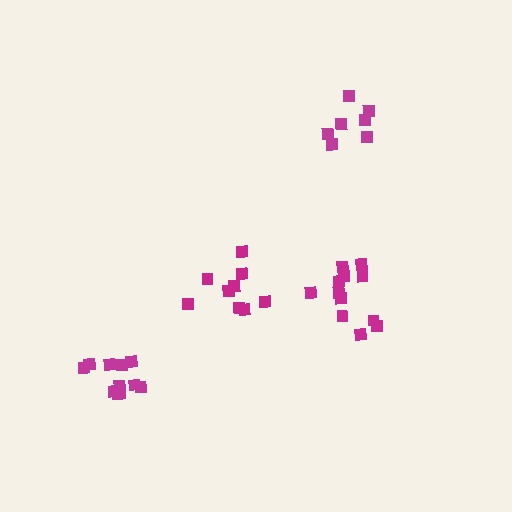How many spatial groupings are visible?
There are 4 spatial groupings.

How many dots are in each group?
Group 1: 12 dots, Group 2: 12 dots, Group 3: 9 dots, Group 4: 7 dots (40 total).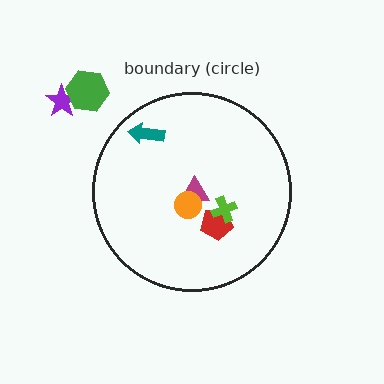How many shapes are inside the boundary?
5 inside, 2 outside.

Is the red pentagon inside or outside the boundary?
Inside.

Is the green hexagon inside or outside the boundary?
Outside.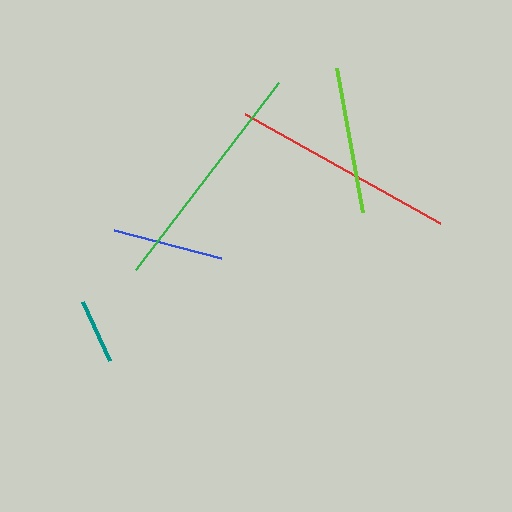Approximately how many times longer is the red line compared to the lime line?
The red line is approximately 1.5 times the length of the lime line.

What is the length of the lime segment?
The lime segment is approximately 147 pixels long.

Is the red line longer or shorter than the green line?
The green line is longer than the red line.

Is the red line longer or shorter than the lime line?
The red line is longer than the lime line.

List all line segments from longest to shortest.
From longest to shortest: green, red, lime, blue, teal.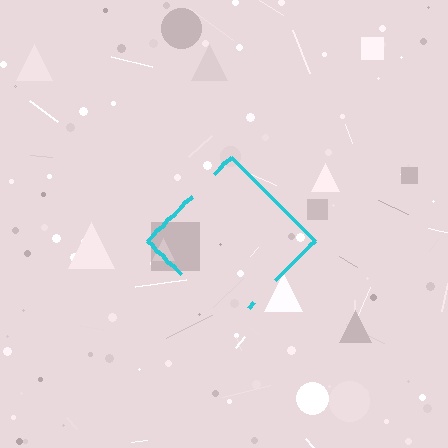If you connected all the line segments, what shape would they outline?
They would outline a diamond.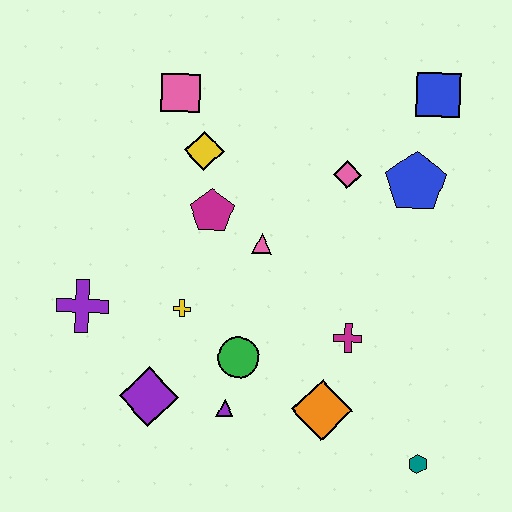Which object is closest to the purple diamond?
The purple triangle is closest to the purple diamond.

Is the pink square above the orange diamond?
Yes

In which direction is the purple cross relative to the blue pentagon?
The purple cross is to the left of the blue pentagon.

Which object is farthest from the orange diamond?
The pink square is farthest from the orange diamond.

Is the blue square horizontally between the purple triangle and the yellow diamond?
No